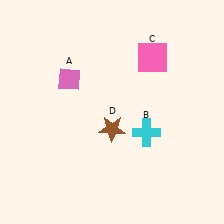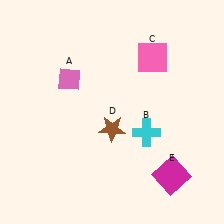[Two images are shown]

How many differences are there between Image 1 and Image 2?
There is 1 difference between the two images.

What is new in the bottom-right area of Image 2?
A magenta square (E) was added in the bottom-right area of Image 2.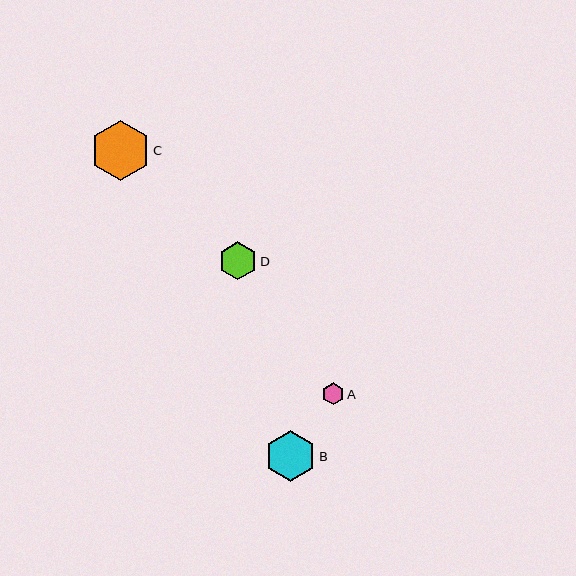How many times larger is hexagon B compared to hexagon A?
Hexagon B is approximately 2.3 times the size of hexagon A.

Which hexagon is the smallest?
Hexagon A is the smallest with a size of approximately 22 pixels.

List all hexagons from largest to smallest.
From largest to smallest: C, B, D, A.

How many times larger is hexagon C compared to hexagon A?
Hexagon C is approximately 2.7 times the size of hexagon A.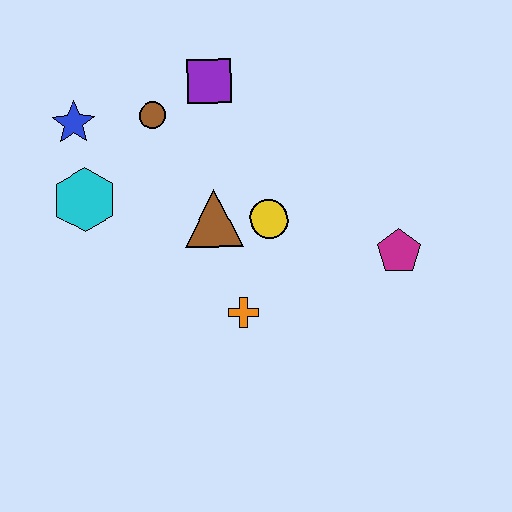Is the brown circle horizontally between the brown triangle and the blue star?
Yes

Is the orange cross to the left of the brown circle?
No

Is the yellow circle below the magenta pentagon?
No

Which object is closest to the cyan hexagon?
The blue star is closest to the cyan hexagon.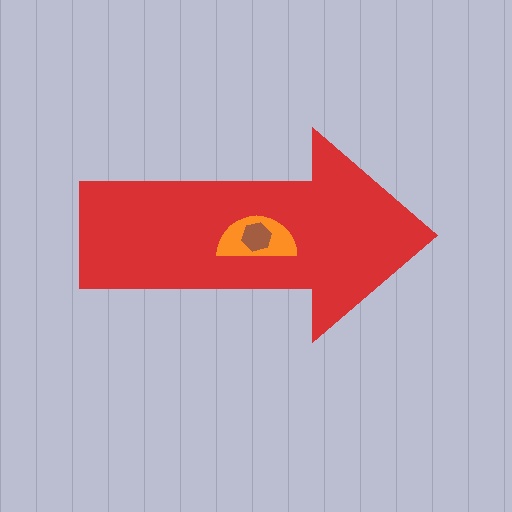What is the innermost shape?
The brown hexagon.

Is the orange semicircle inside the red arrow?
Yes.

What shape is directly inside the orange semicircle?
The brown hexagon.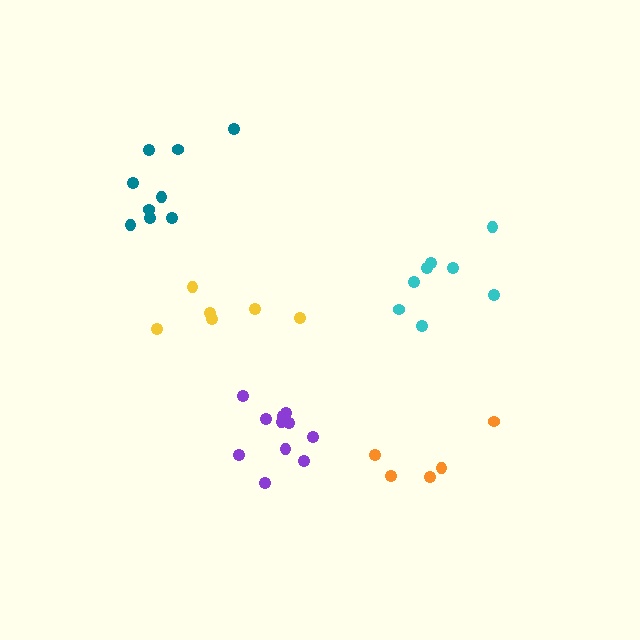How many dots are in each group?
Group 1: 6 dots, Group 2: 5 dots, Group 3: 11 dots, Group 4: 9 dots, Group 5: 8 dots (39 total).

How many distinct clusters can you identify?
There are 5 distinct clusters.